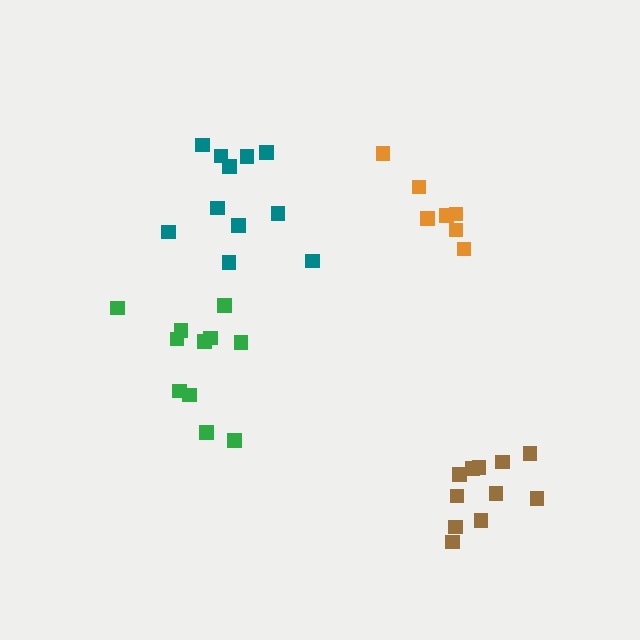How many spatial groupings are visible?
There are 4 spatial groupings.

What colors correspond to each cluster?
The clusters are colored: green, teal, brown, orange.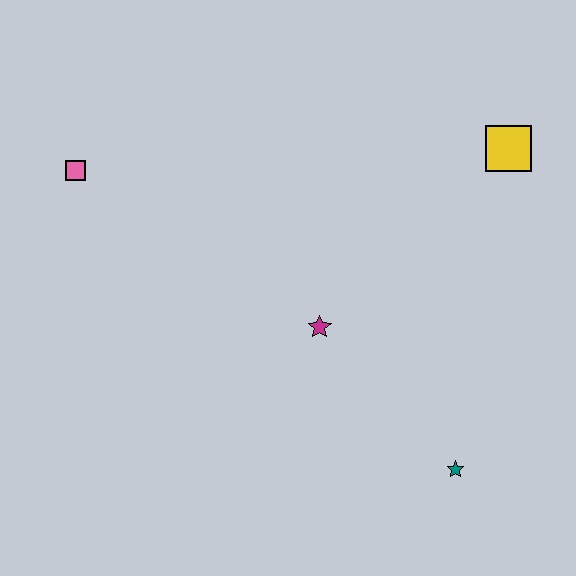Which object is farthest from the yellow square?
The pink square is farthest from the yellow square.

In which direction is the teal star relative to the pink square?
The teal star is to the right of the pink square.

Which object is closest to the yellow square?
The magenta star is closest to the yellow square.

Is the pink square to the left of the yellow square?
Yes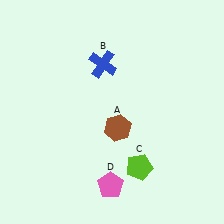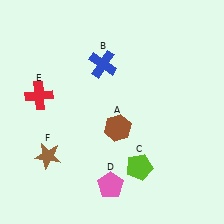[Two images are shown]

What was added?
A red cross (E), a brown star (F) were added in Image 2.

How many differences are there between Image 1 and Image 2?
There are 2 differences between the two images.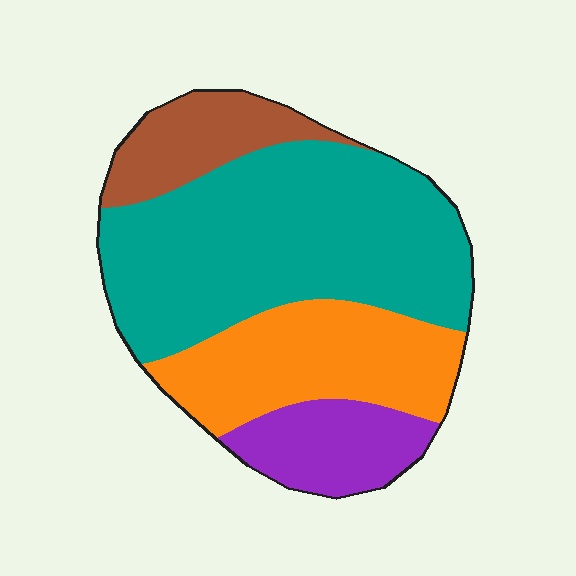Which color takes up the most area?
Teal, at roughly 50%.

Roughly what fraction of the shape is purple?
Purple takes up about one eighth (1/8) of the shape.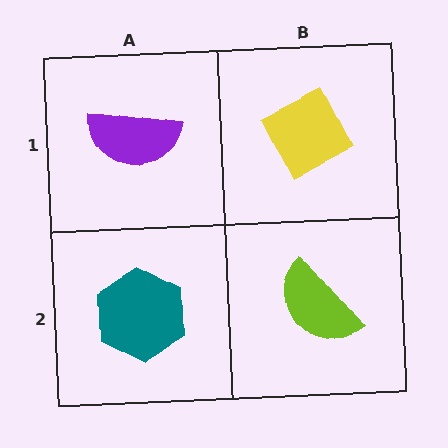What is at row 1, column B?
A yellow diamond.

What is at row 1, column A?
A purple semicircle.